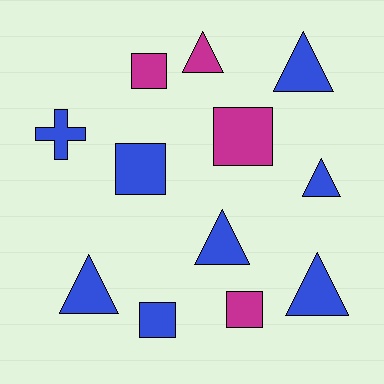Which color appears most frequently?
Blue, with 8 objects.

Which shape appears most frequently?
Triangle, with 6 objects.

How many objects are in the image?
There are 12 objects.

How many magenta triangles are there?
There is 1 magenta triangle.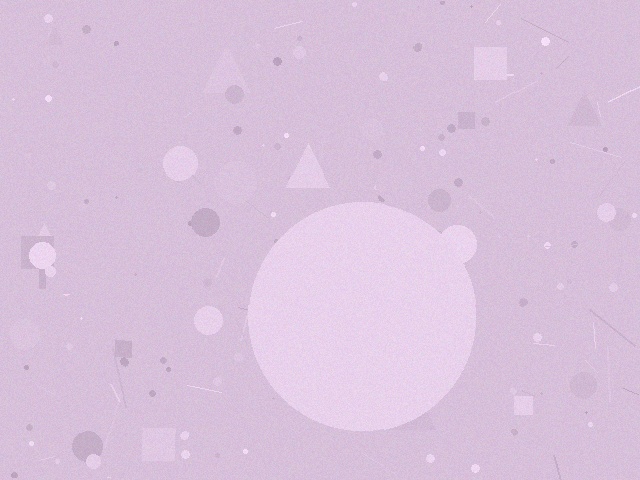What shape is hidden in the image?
A circle is hidden in the image.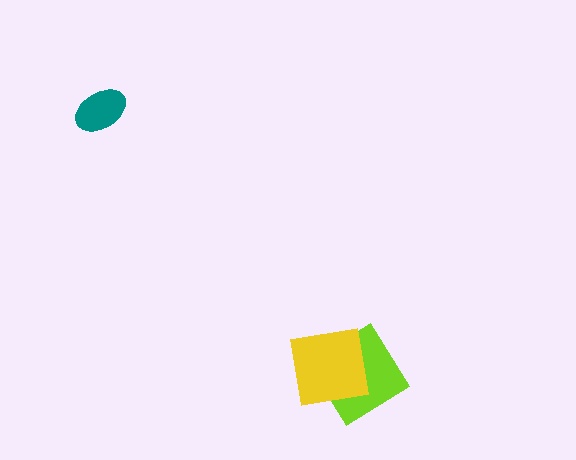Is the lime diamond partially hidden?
Yes, it is partially covered by another shape.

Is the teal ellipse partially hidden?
No, no other shape covers it.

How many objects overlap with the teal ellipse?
0 objects overlap with the teal ellipse.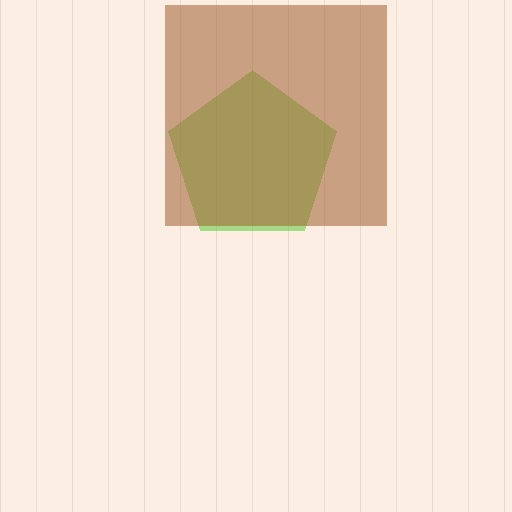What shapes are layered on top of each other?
The layered shapes are: a lime pentagon, a brown square.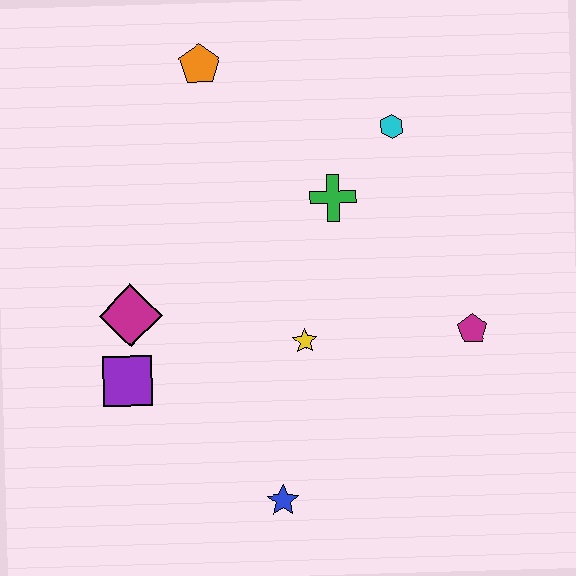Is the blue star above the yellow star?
No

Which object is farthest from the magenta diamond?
The magenta pentagon is farthest from the magenta diamond.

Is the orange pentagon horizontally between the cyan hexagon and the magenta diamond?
Yes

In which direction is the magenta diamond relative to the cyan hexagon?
The magenta diamond is to the left of the cyan hexagon.